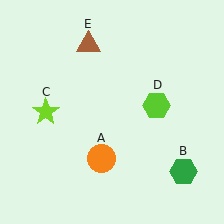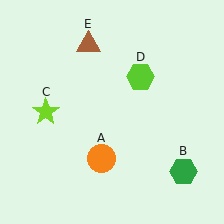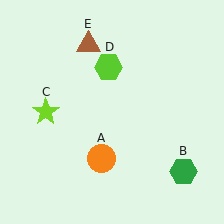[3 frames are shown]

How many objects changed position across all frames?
1 object changed position: lime hexagon (object D).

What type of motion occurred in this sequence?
The lime hexagon (object D) rotated counterclockwise around the center of the scene.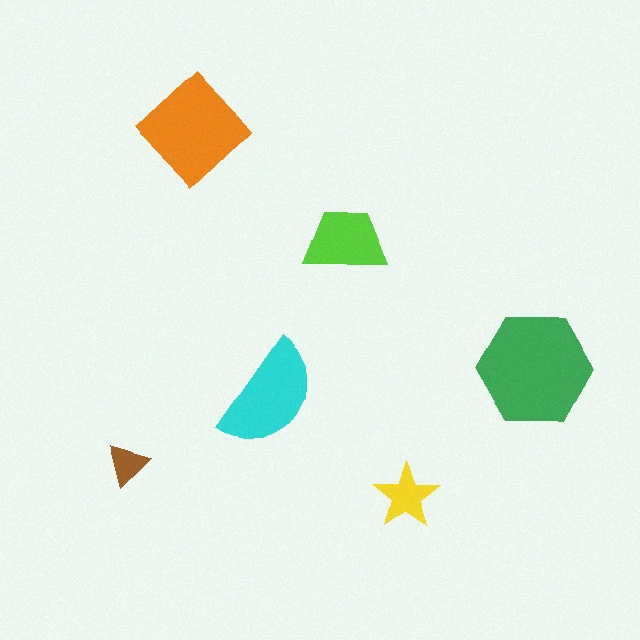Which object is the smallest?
The brown triangle.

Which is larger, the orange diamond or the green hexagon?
The green hexagon.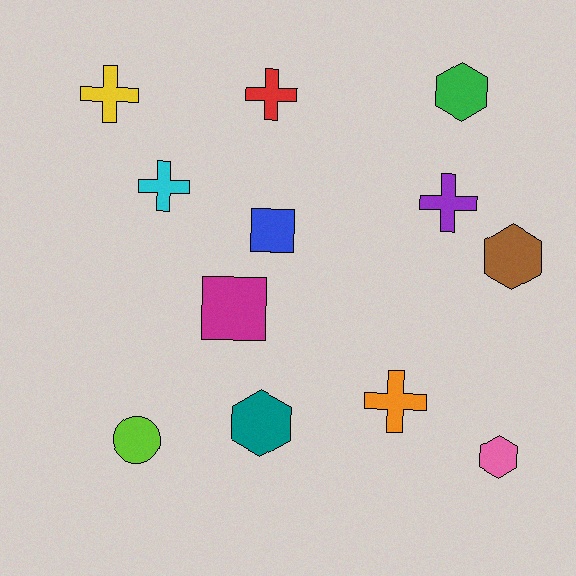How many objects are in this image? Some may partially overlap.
There are 12 objects.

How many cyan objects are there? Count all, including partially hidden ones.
There is 1 cyan object.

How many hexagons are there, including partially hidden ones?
There are 4 hexagons.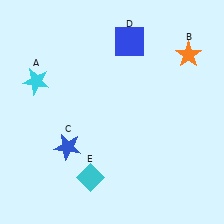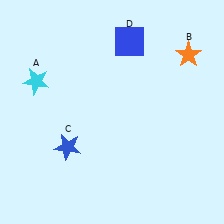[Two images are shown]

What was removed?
The cyan diamond (E) was removed in Image 2.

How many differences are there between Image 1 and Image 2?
There is 1 difference between the two images.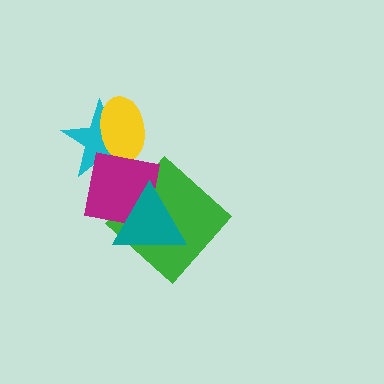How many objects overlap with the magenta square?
4 objects overlap with the magenta square.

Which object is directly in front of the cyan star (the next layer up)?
The yellow ellipse is directly in front of the cyan star.